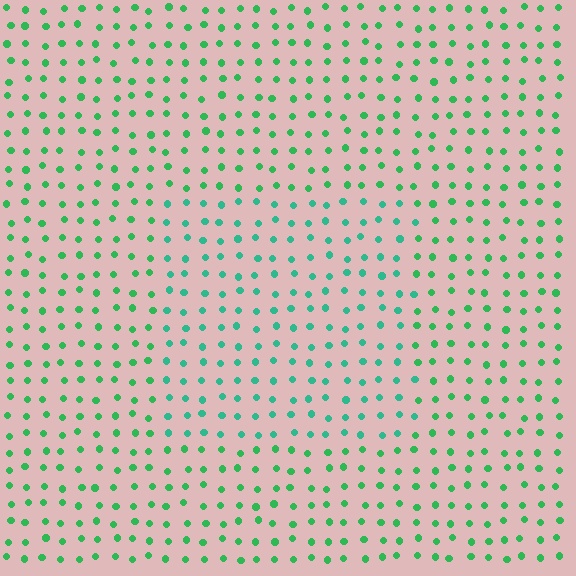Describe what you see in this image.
The image is filled with small green elements in a uniform arrangement. A rectangle-shaped region is visible where the elements are tinted to a slightly different hue, forming a subtle color boundary.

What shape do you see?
I see a rectangle.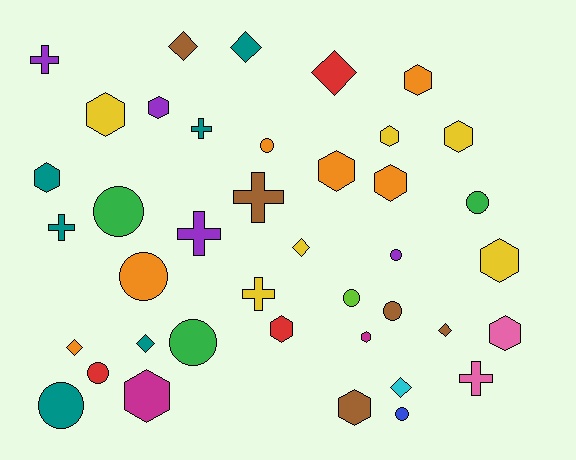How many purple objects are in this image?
There are 4 purple objects.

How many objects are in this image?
There are 40 objects.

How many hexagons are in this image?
There are 14 hexagons.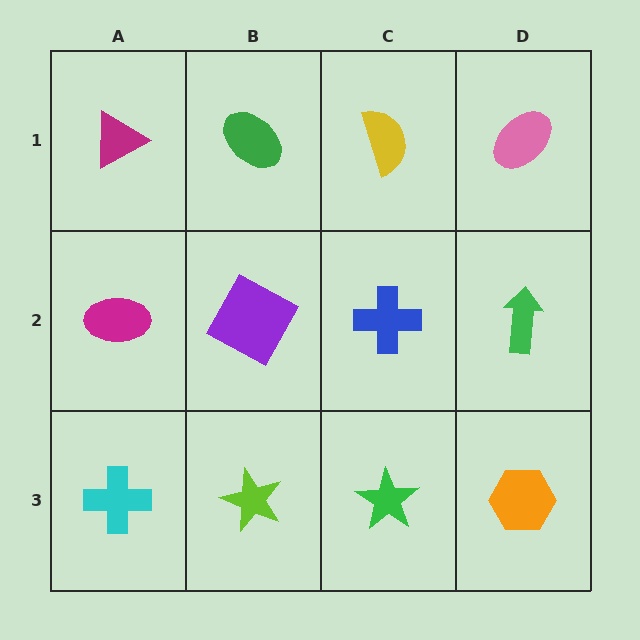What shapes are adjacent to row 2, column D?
A pink ellipse (row 1, column D), an orange hexagon (row 3, column D), a blue cross (row 2, column C).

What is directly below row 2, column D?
An orange hexagon.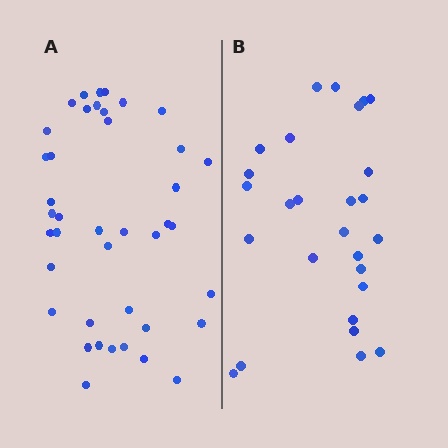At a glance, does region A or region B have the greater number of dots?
Region A (the left region) has more dots.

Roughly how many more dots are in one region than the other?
Region A has approximately 15 more dots than region B.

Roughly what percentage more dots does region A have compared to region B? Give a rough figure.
About 50% more.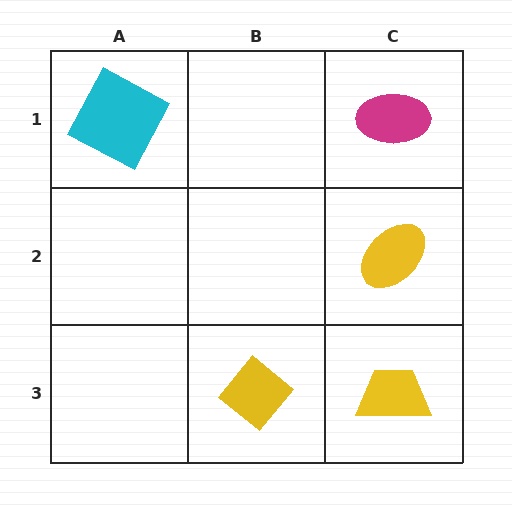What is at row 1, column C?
A magenta ellipse.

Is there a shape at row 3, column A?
No, that cell is empty.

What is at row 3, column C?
A yellow trapezoid.